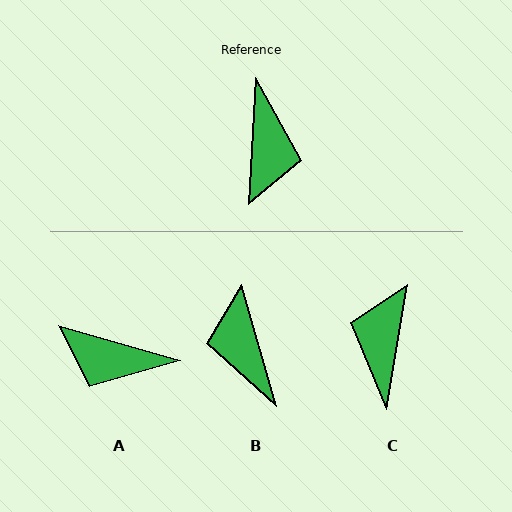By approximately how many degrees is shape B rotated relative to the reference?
Approximately 161 degrees clockwise.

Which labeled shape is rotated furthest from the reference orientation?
C, about 173 degrees away.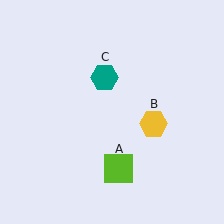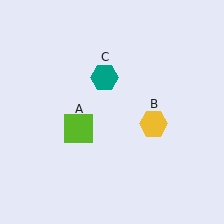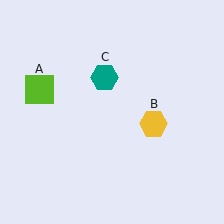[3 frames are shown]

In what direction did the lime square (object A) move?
The lime square (object A) moved up and to the left.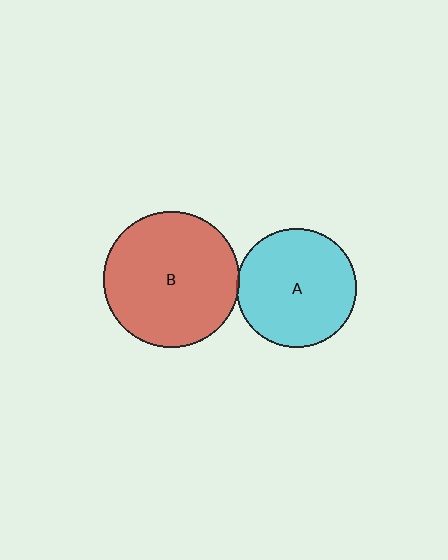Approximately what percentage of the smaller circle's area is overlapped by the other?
Approximately 5%.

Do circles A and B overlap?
Yes.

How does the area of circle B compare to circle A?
Approximately 1.3 times.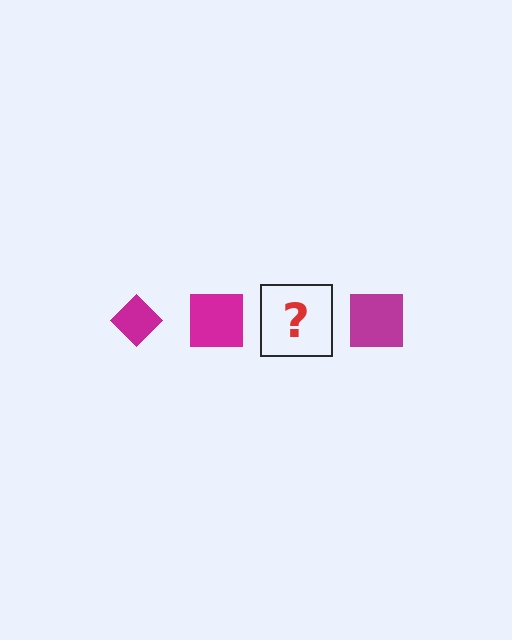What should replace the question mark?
The question mark should be replaced with a magenta diamond.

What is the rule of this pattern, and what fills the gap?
The rule is that the pattern cycles through diamond, square shapes in magenta. The gap should be filled with a magenta diamond.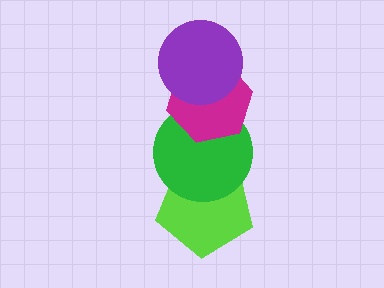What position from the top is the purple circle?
The purple circle is 1st from the top.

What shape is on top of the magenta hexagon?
The purple circle is on top of the magenta hexagon.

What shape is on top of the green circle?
The magenta hexagon is on top of the green circle.